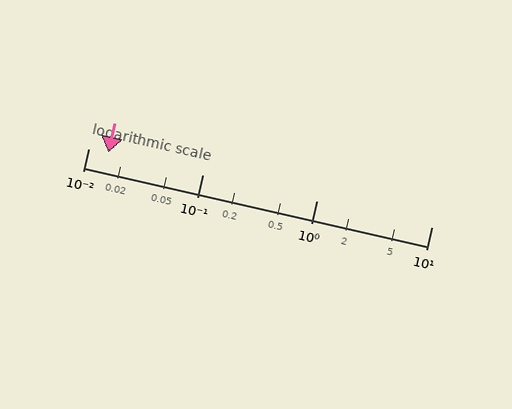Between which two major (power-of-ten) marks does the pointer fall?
The pointer is between 0.01 and 0.1.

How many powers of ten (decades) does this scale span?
The scale spans 3 decades, from 0.01 to 10.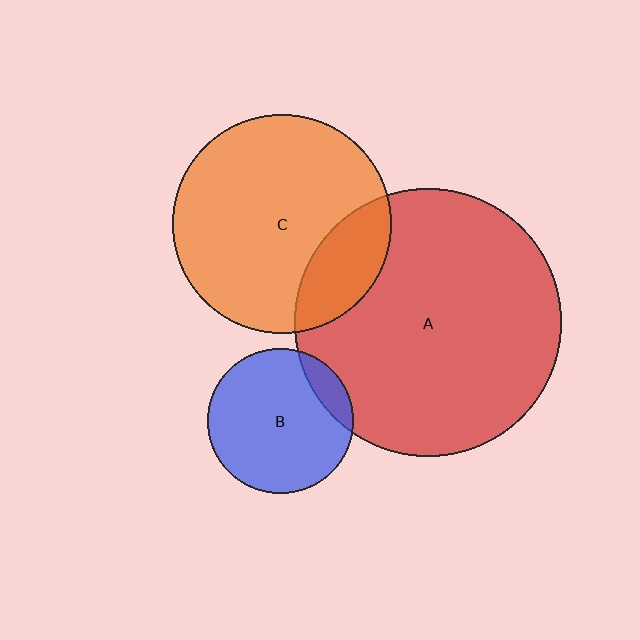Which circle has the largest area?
Circle A (red).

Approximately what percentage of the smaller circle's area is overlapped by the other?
Approximately 10%.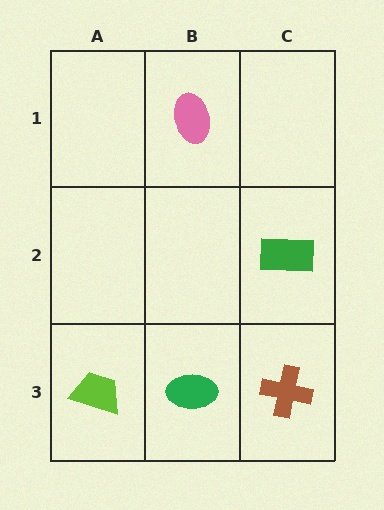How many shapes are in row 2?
1 shape.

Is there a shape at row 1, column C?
No, that cell is empty.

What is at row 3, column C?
A brown cross.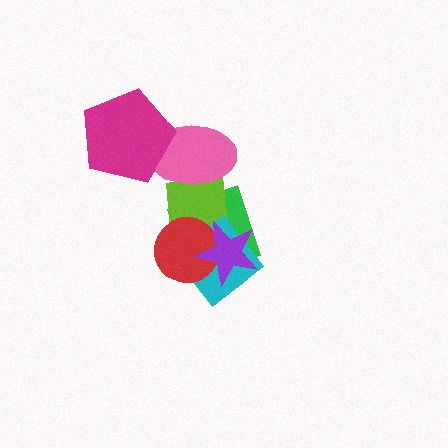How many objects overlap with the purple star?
4 objects overlap with the purple star.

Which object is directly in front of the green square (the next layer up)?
The lime square is directly in front of the green square.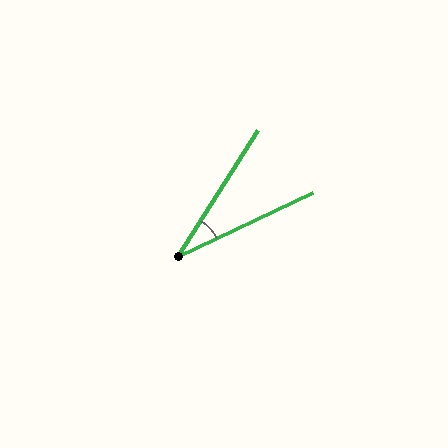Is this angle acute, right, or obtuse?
It is acute.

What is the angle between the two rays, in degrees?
Approximately 32 degrees.